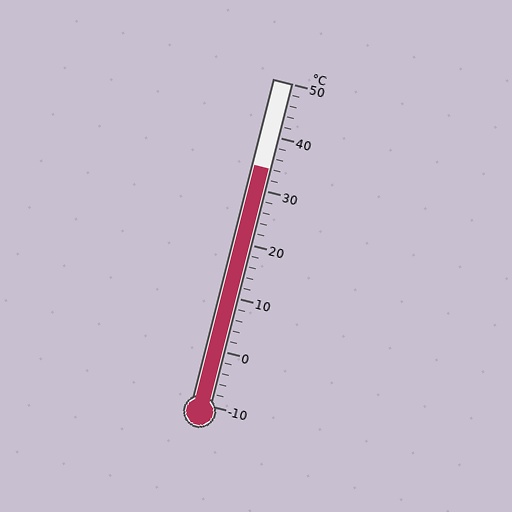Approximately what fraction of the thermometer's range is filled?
The thermometer is filled to approximately 75% of its range.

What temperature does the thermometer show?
The thermometer shows approximately 34°C.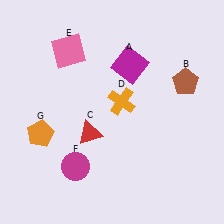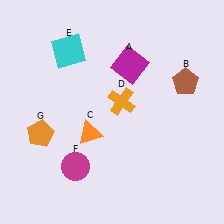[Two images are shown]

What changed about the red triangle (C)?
In Image 1, C is red. In Image 2, it changed to orange.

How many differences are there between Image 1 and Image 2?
There are 2 differences between the two images.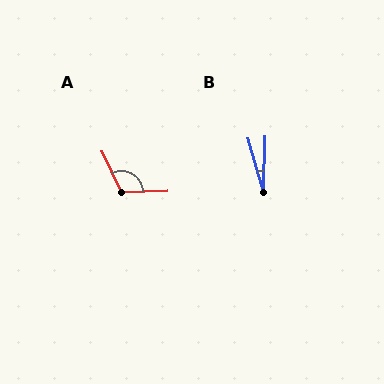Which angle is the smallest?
B, at approximately 17 degrees.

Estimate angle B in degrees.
Approximately 17 degrees.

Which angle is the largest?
A, at approximately 113 degrees.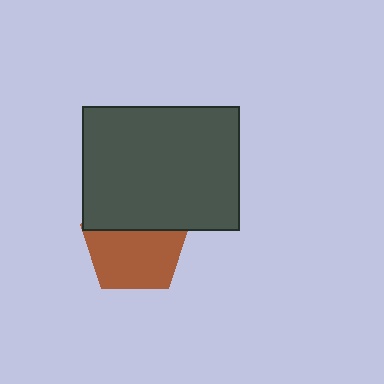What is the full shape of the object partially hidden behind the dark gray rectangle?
The partially hidden object is a brown pentagon.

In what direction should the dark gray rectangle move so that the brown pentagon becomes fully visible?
The dark gray rectangle should move up. That is the shortest direction to clear the overlap and leave the brown pentagon fully visible.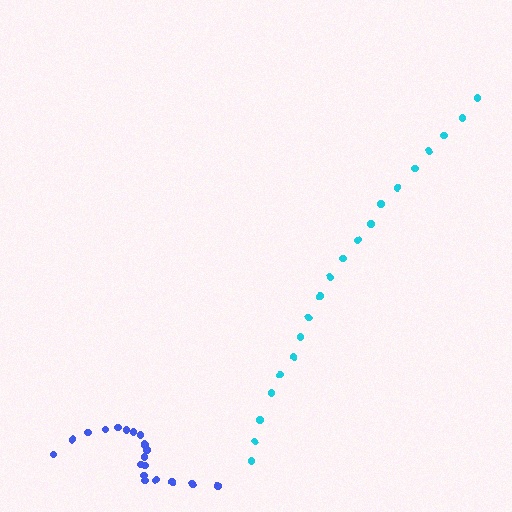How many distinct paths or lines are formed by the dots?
There are 2 distinct paths.